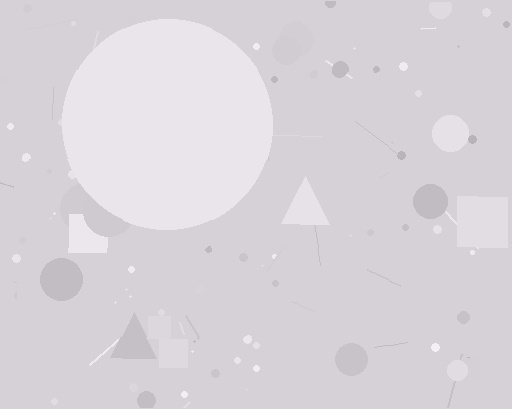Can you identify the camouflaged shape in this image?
The camouflaged shape is a circle.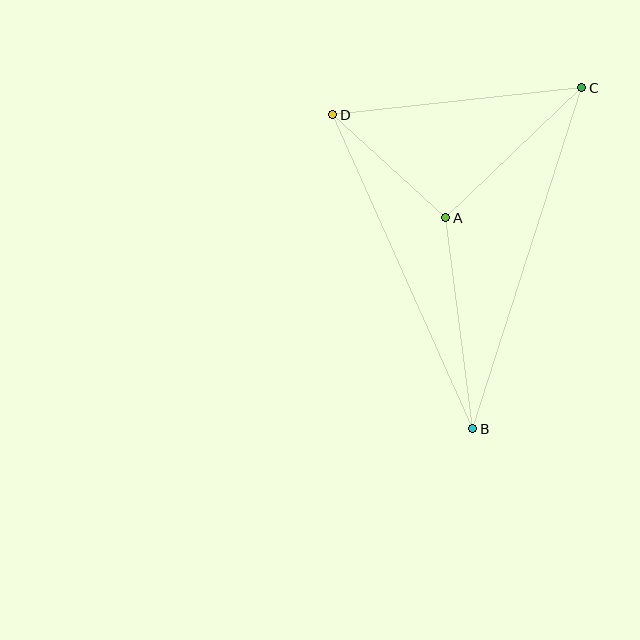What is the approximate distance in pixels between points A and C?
The distance between A and C is approximately 188 pixels.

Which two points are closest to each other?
Points A and D are closest to each other.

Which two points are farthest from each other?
Points B and C are farthest from each other.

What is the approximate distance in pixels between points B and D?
The distance between B and D is approximately 343 pixels.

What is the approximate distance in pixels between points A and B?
The distance between A and B is approximately 212 pixels.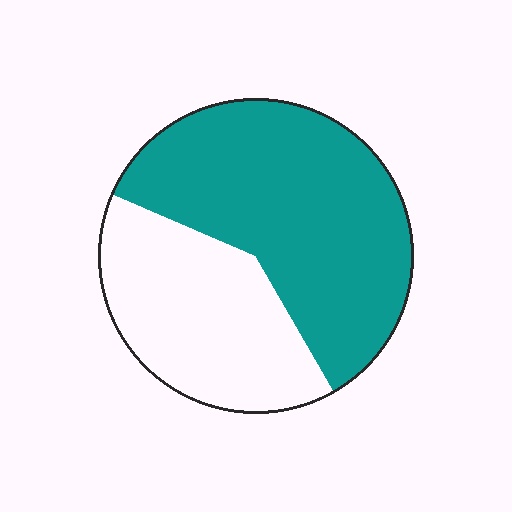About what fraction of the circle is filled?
About three fifths (3/5).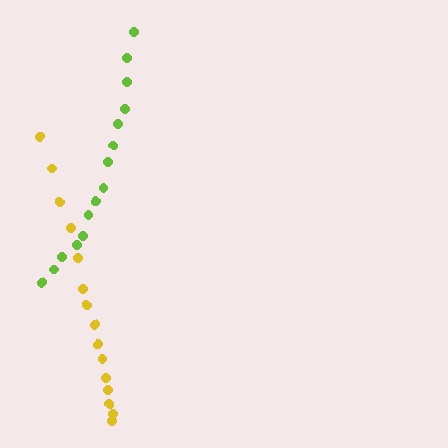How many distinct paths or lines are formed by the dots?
There are 2 distinct paths.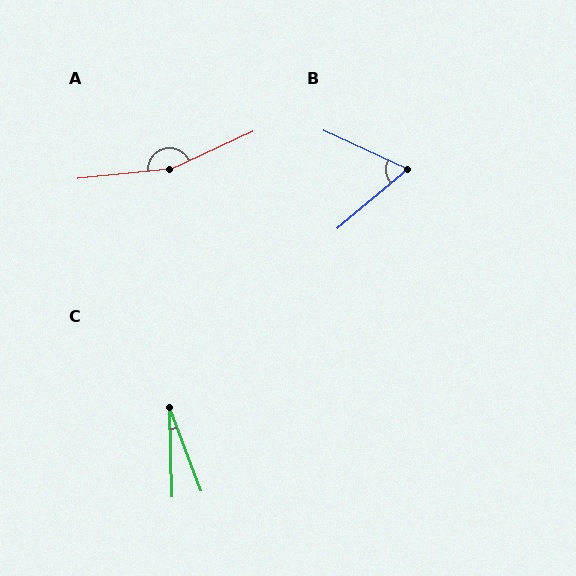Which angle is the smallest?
C, at approximately 19 degrees.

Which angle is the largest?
A, at approximately 161 degrees.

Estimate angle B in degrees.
Approximately 65 degrees.